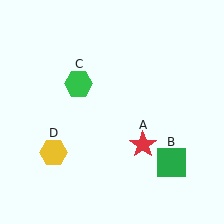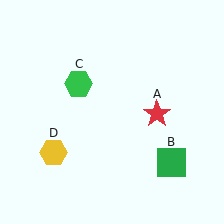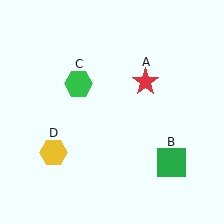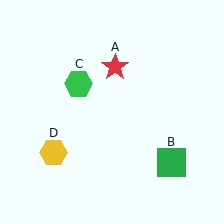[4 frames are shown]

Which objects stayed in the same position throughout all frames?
Green square (object B) and green hexagon (object C) and yellow hexagon (object D) remained stationary.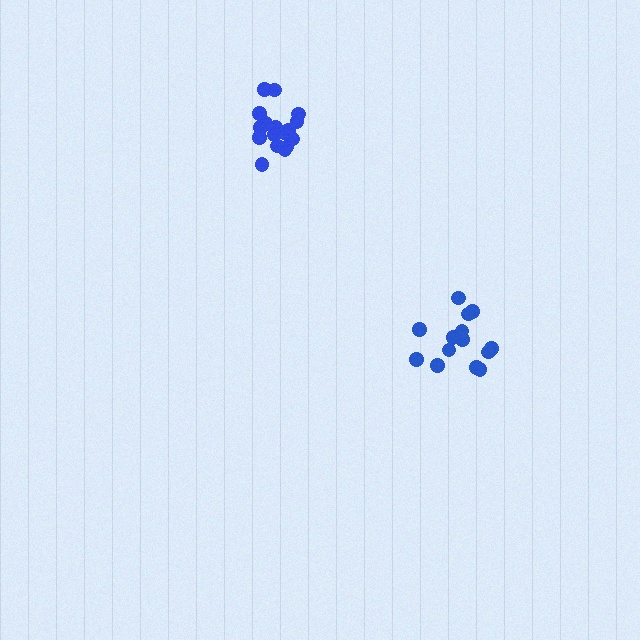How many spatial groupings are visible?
There are 2 spatial groupings.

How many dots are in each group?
Group 1: 18 dots, Group 2: 14 dots (32 total).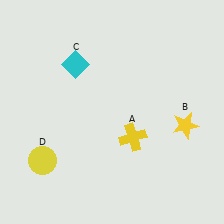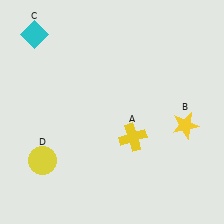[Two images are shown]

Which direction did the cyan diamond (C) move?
The cyan diamond (C) moved left.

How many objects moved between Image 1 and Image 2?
1 object moved between the two images.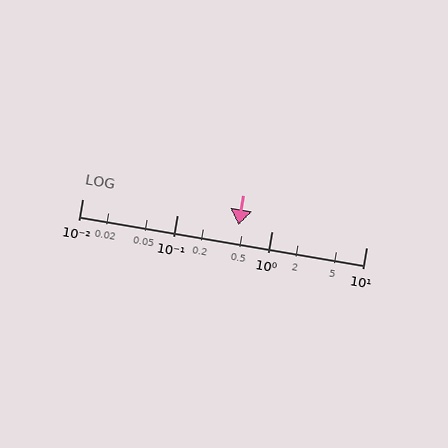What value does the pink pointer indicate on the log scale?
The pointer indicates approximately 0.45.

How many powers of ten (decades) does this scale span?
The scale spans 3 decades, from 0.01 to 10.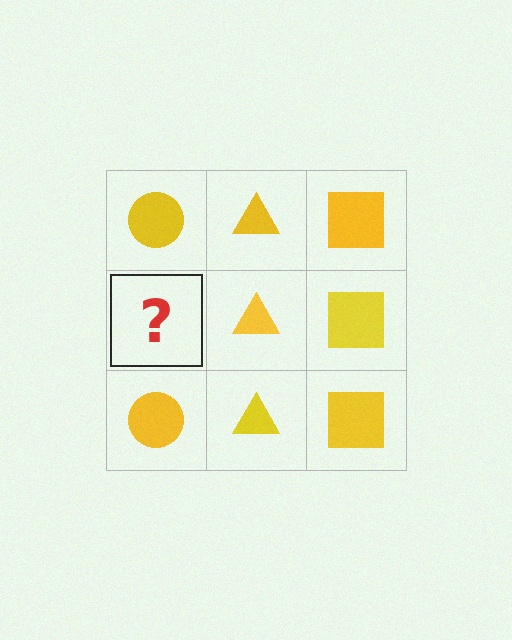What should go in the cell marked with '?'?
The missing cell should contain a yellow circle.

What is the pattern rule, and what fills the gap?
The rule is that each column has a consistent shape. The gap should be filled with a yellow circle.